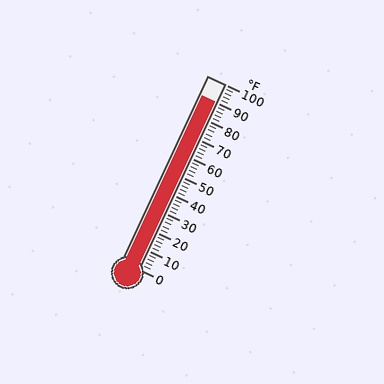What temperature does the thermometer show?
The thermometer shows approximately 90°F.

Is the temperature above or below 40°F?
The temperature is above 40°F.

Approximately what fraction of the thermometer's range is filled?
The thermometer is filled to approximately 90% of its range.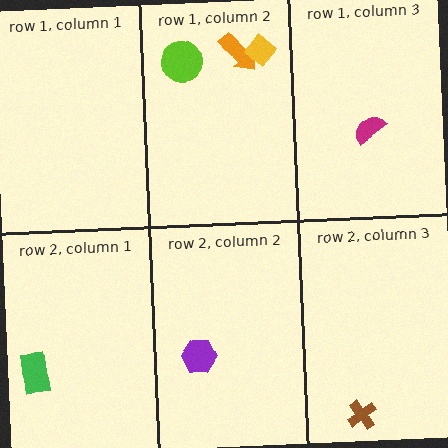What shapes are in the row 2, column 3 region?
The brown cross.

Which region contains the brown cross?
The row 2, column 3 region.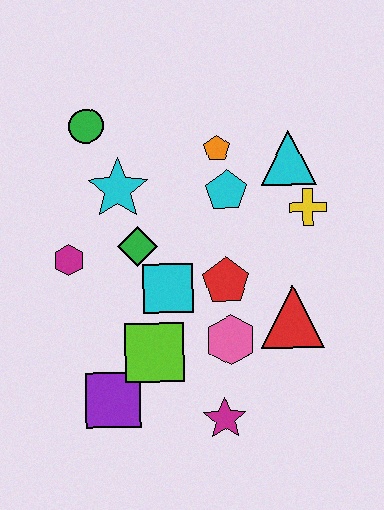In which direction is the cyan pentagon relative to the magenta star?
The cyan pentagon is above the magenta star.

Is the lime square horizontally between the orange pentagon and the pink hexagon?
No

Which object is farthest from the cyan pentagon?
The purple square is farthest from the cyan pentagon.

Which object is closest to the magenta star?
The pink hexagon is closest to the magenta star.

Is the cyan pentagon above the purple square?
Yes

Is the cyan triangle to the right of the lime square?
Yes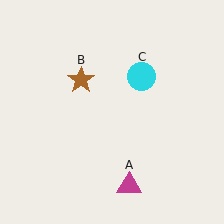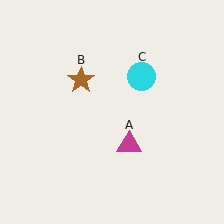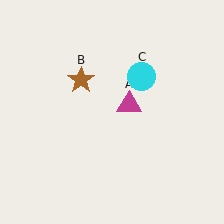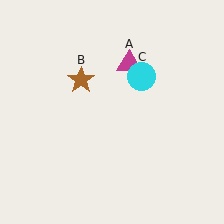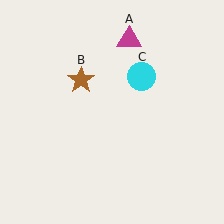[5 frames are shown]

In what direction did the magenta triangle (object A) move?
The magenta triangle (object A) moved up.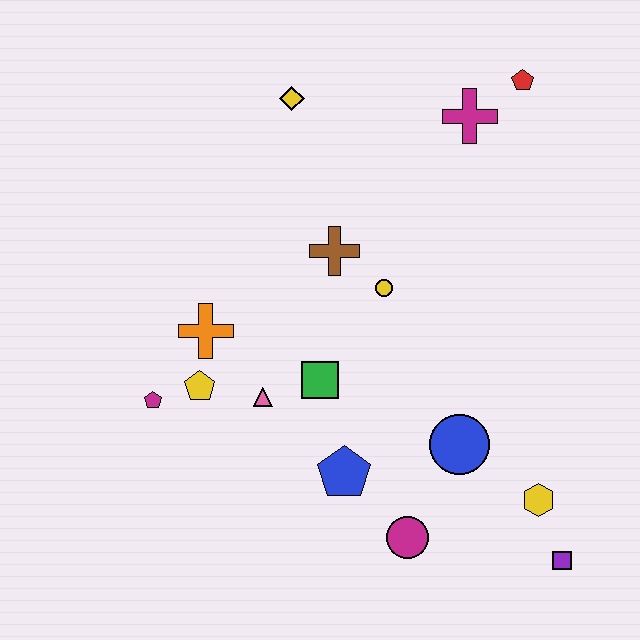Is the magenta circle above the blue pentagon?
No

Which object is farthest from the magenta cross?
The purple square is farthest from the magenta cross.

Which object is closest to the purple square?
The yellow hexagon is closest to the purple square.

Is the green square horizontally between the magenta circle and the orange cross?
Yes